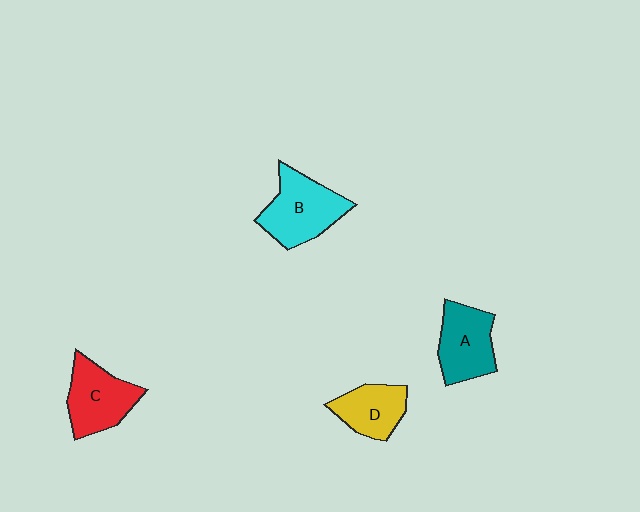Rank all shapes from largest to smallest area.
From largest to smallest: B (cyan), C (red), A (teal), D (yellow).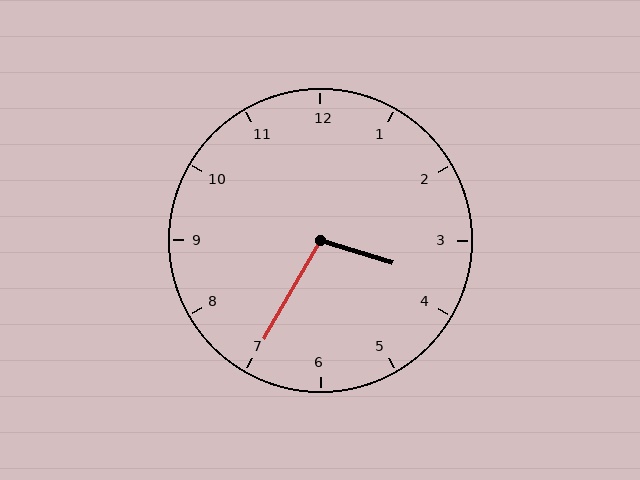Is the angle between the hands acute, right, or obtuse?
It is obtuse.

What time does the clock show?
3:35.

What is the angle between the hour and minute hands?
Approximately 102 degrees.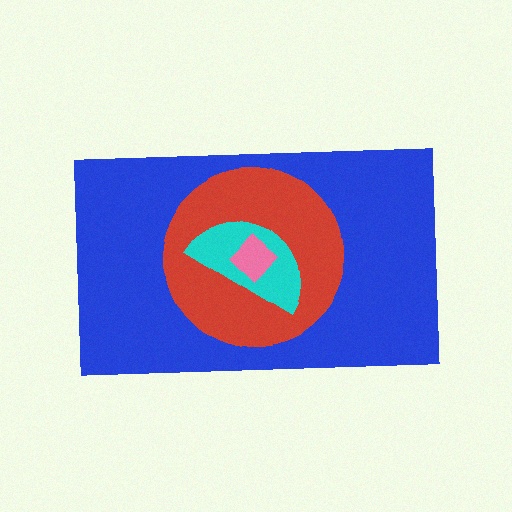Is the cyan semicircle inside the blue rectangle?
Yes.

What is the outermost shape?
The blue rectangle.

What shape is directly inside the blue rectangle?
The red circle.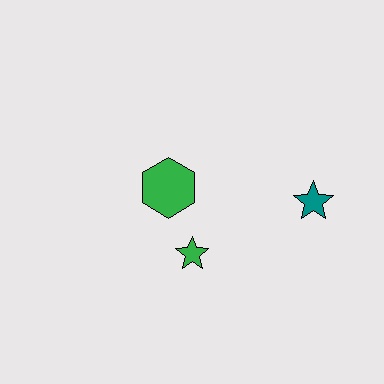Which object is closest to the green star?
The green hexagon is closest to the green star.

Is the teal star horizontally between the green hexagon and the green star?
No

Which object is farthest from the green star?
The teal star is farthest from the green star.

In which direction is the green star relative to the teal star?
The green star is to the left of the teal star.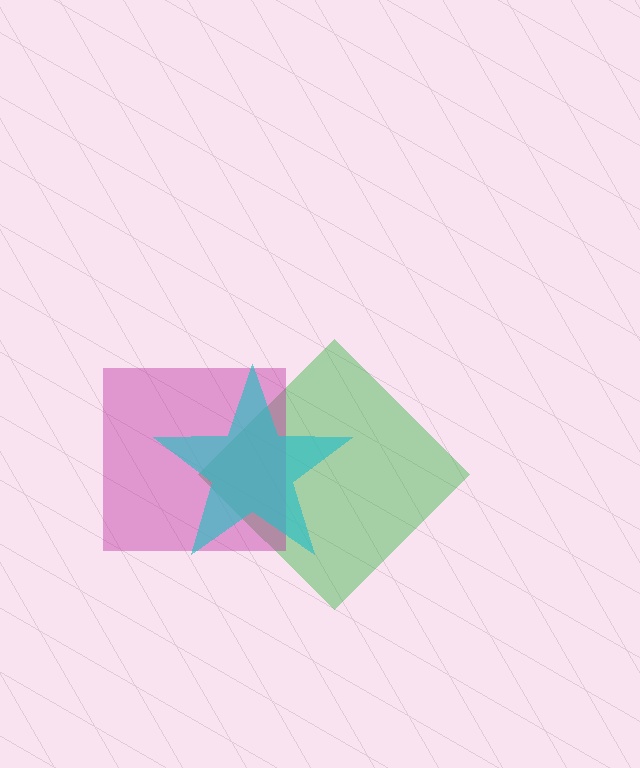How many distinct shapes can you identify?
There are 3 distinct shapes: a green diamond, a magenta square, a cyan star.